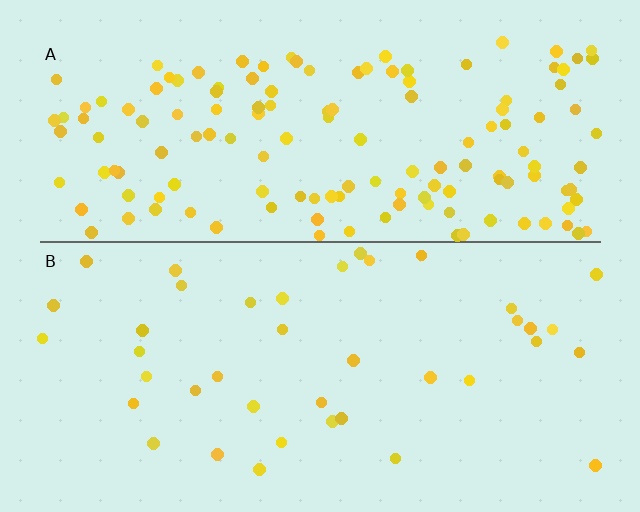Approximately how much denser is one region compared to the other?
Approximately 3.5× — region A over region B.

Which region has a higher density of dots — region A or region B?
A (the top).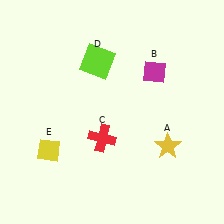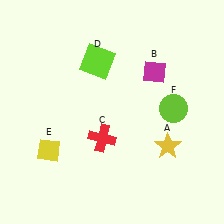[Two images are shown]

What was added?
A lime circle (F) was added in Image 2.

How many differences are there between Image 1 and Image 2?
There is 1 difference between the two images.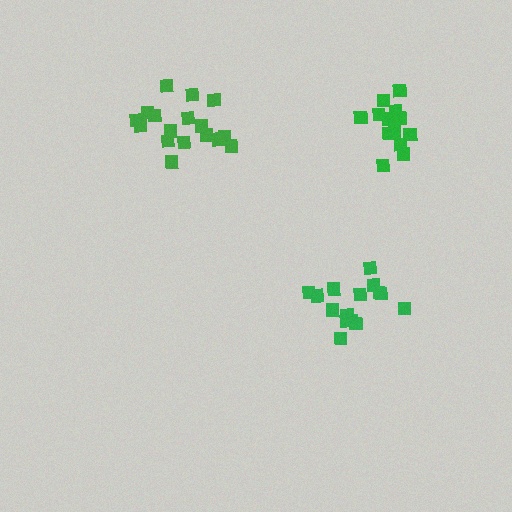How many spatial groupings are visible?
There are 3 spatial groupings.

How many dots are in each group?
Group 1: 15 dots, Group 2: 17 dots, Group 3: 13 dots (45 total).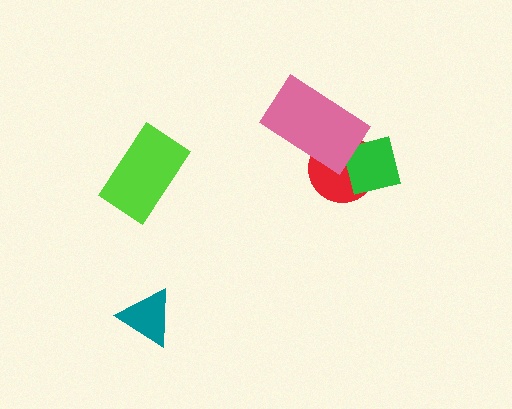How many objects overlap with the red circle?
2 objects overlap with the red circle.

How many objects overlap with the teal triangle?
0 objects overlap with the teal triangle.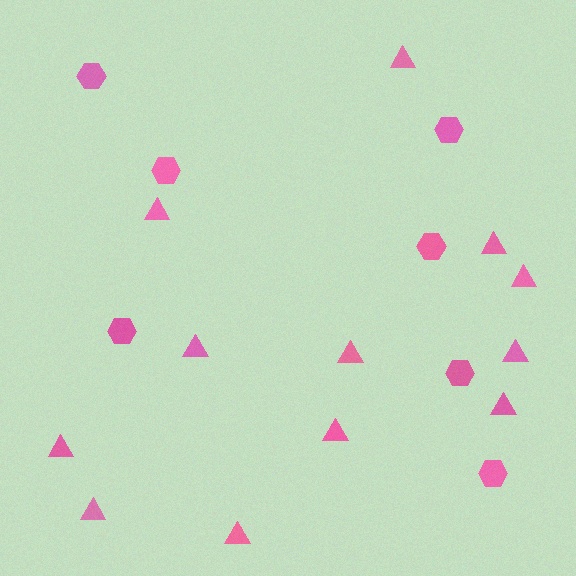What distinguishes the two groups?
There are 2 groups: one group of hexagons (7) and one group of triangles (12).